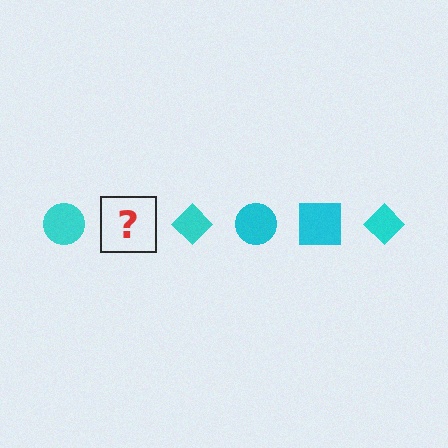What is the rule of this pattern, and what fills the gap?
The rule is that the pattern cycles through circle, square, diamond shapes in cyan. The gap should be filled with a cyan square.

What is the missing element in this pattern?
The missing element is a cyan square.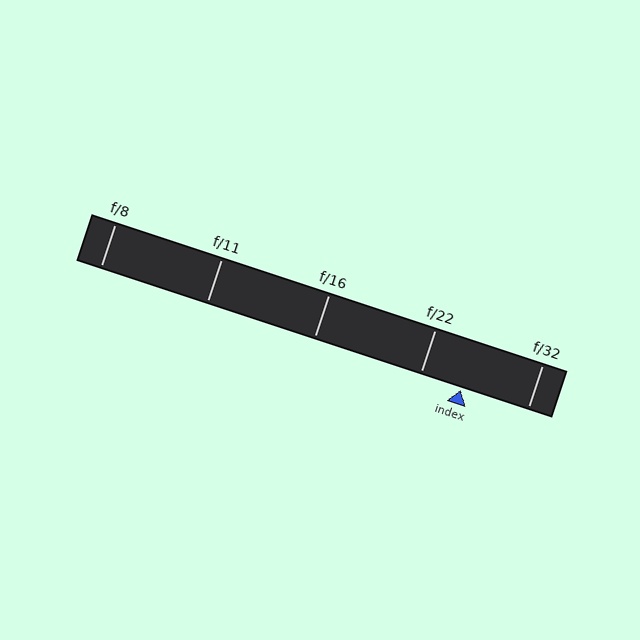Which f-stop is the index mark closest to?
The index mark is closest to f/22.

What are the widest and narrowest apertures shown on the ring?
The widest aperture shown is f/8 and the narrowest is f/32.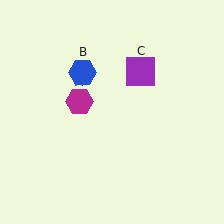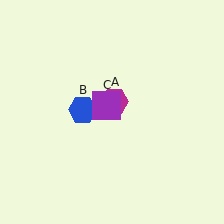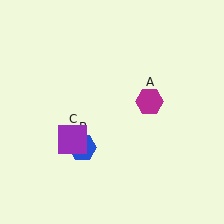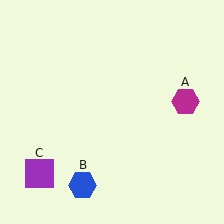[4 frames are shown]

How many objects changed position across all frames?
3 objects changed position: magenta hexagon (object A), blue hexagon (object B), purple square (object C).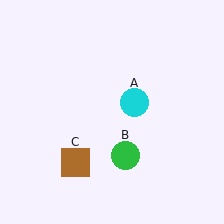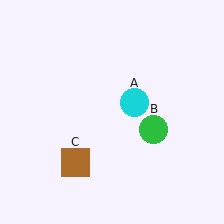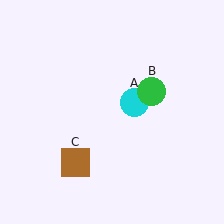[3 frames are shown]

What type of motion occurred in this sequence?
The green circle (object B) rotated counterclockwise around the center of the scene.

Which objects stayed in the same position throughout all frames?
Cyan circle (object A) and brown square (object C) remained stationary.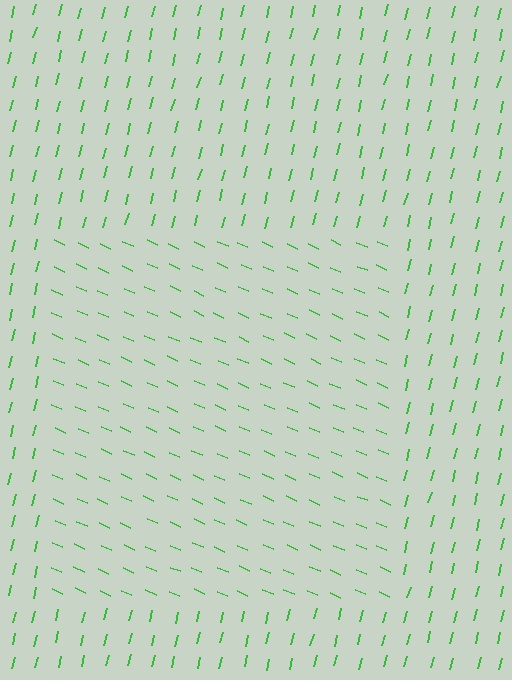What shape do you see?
I see a rectangle.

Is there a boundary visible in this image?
Yes, there is a texture boundary formed by a change in line orientation.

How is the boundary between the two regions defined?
The boundary is defined purely by a change in line orientation (approximately 80 degrees difference). All lines are the same color and thickness.